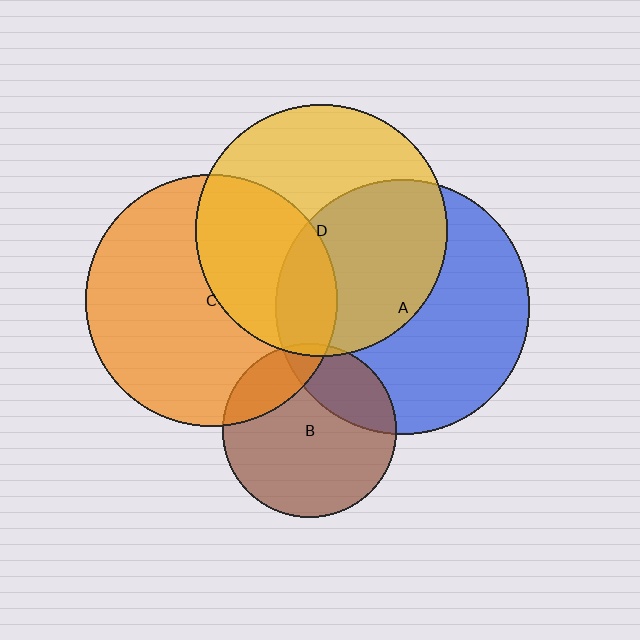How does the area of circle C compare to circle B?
Approximately 2.1 times.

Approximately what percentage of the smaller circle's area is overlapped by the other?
Approximately 25%.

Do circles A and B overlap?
Yes.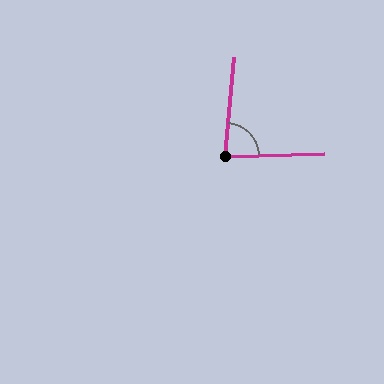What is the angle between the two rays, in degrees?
Approximately 83 degrees.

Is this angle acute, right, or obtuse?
It is acute.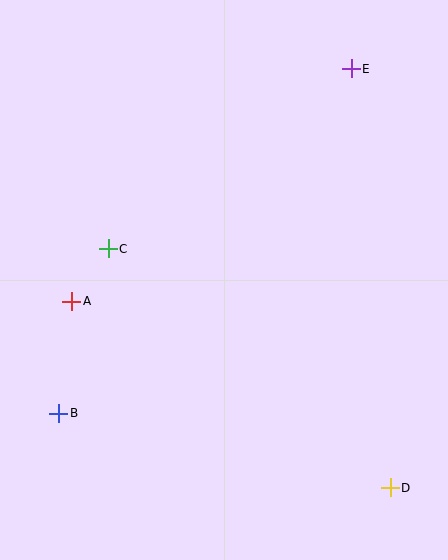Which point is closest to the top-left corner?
Point C is closest to the top-left corner.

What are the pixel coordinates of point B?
Point B is at (59, 413).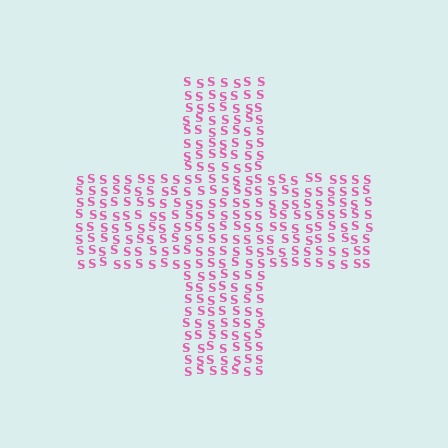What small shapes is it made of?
It is made of small letter S's.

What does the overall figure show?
The overall figure shows a cross.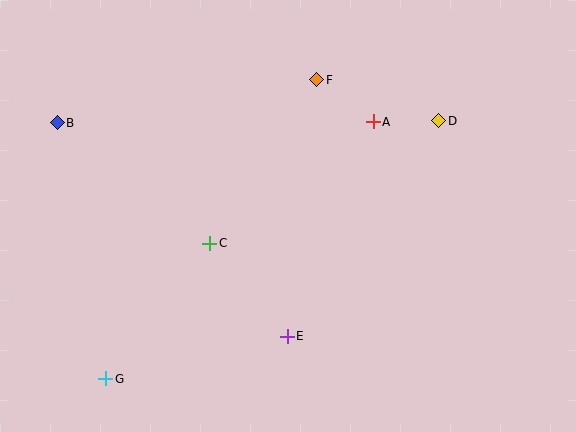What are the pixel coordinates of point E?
Point E is at (287, 336).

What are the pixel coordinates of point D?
Point D is at (439, 121).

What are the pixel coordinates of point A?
Point A is at (373, 122).